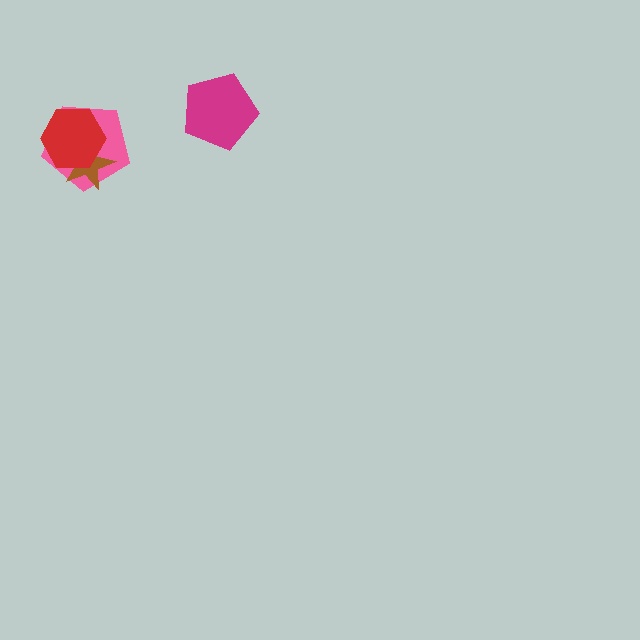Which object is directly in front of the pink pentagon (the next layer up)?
The brown star is directly in front of the pink pentagon.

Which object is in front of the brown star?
The red hexagon is in front of the brown star.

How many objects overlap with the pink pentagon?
2 objects overlap with the pink pentagon.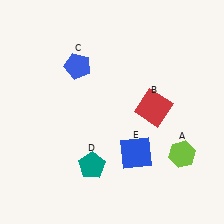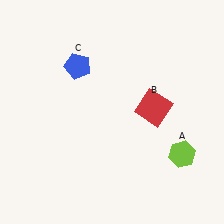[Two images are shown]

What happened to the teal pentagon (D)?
The teal pentagon (D) was removed in Image 2. It was in the bottom-left area of Image 1.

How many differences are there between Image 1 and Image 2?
There are 2 differences between the two images.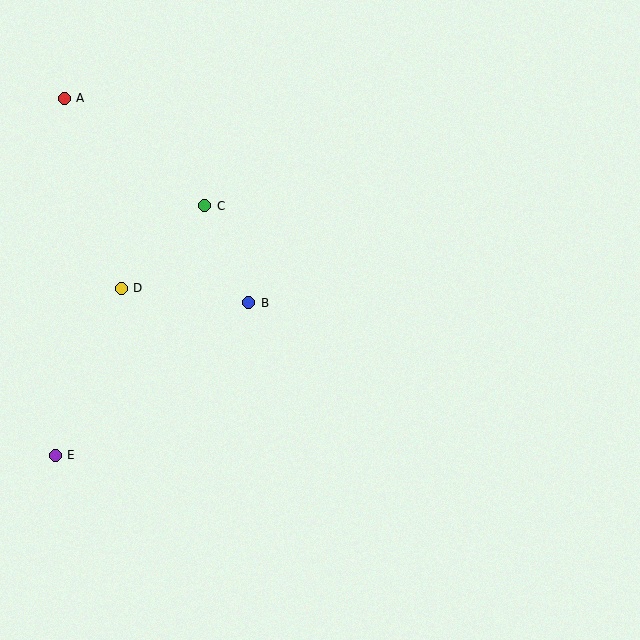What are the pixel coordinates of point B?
Point B is at (249, 303).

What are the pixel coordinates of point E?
Point E is at (55, 455).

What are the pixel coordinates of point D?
Point D is at (121, 288).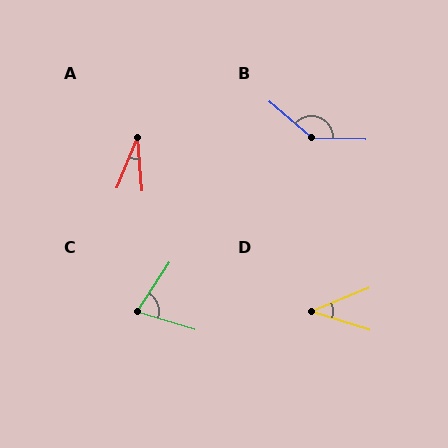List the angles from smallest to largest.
A (27°), D (39°), C (74°), B (141°).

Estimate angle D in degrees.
Approximately 39 degrees.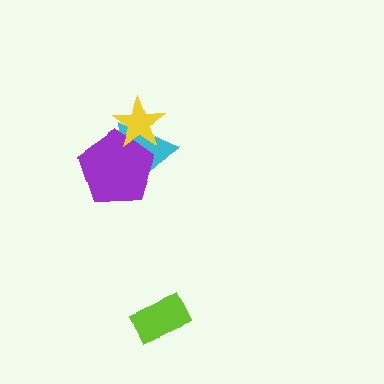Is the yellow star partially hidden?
No, no other shape covers it.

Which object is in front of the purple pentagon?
The yellow star is in front of the purple pentagon.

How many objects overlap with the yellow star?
2 objects overlap with the yellow star.